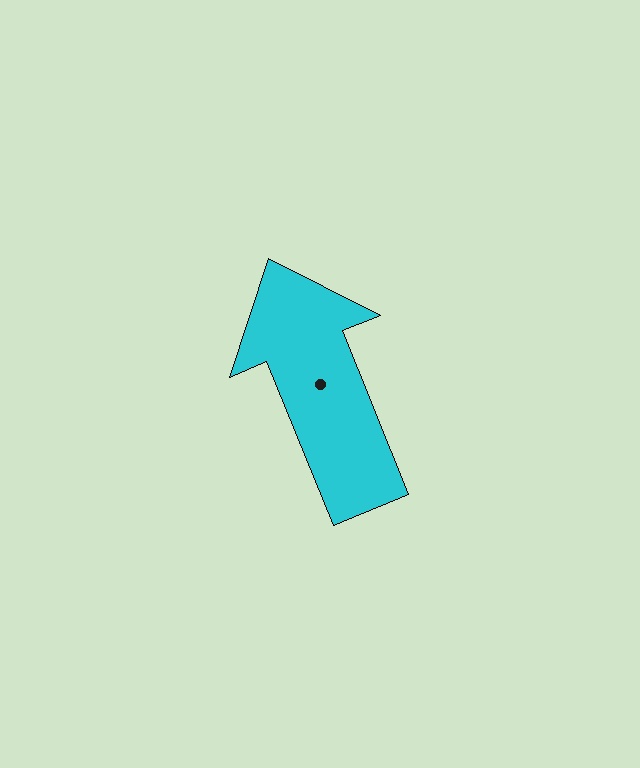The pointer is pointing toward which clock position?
Roughly 11 o'clock.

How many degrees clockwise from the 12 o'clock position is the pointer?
Approximately 338 degrees.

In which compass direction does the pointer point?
North.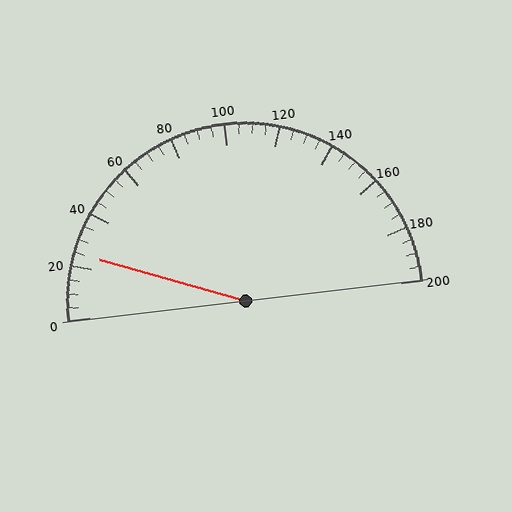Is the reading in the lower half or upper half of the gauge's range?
The reading is in the lower half of the range (0 to 200).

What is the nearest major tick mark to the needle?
The nearest major tick mark is 20.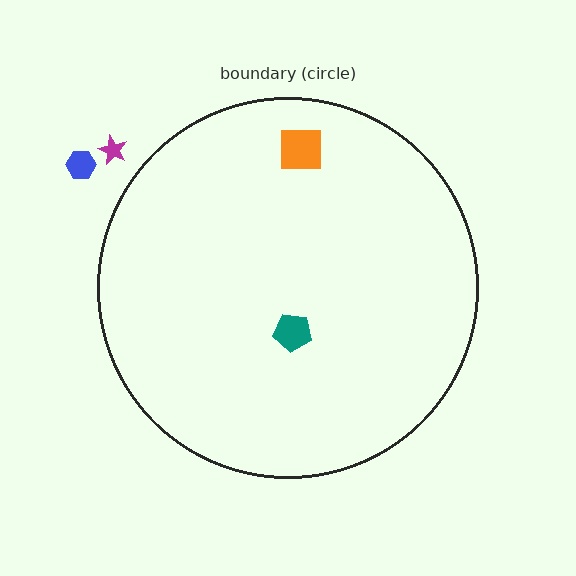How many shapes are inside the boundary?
2 inside, 2 outside.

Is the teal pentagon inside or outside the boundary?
Inside.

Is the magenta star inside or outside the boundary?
Outside.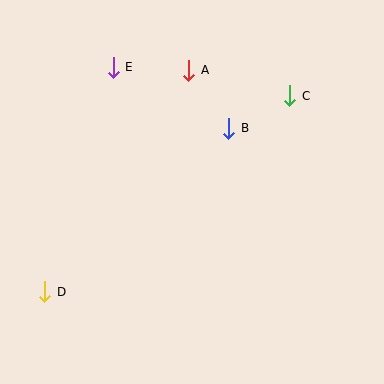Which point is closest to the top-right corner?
Point C is closest to the top-right corner.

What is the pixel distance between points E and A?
The distance between E and A is 75 pixels.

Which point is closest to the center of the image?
Point B at (229, 128) is closest to the center.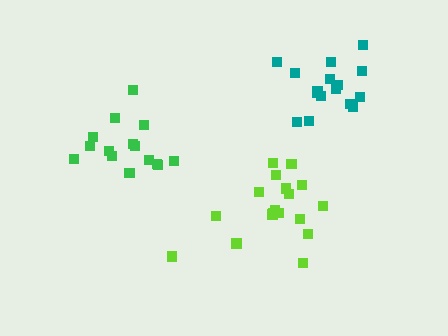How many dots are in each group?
Group 1: 15 dots, Group 2: 18 dots, Group 3: 16 dots (49 total).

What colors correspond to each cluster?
The clusters are colored: green, lime, teal.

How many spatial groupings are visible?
There are 3 spatial groupings.